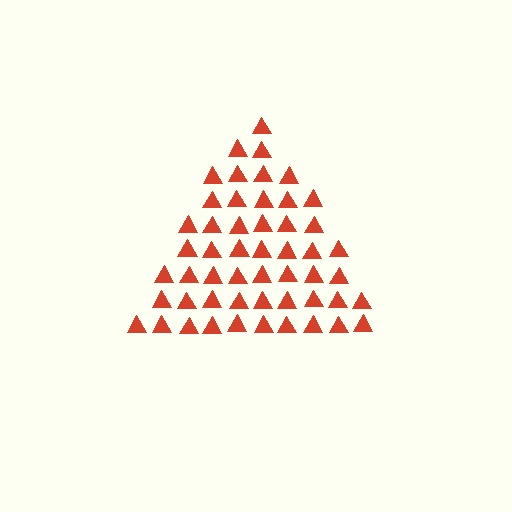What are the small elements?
The small elements are triangles.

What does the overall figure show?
The overall figure shows a triangle.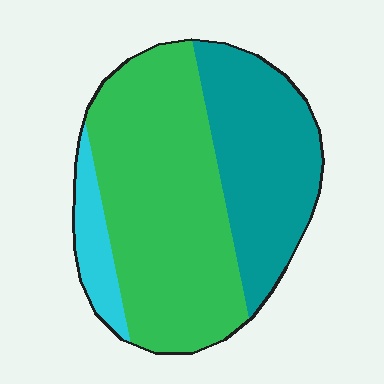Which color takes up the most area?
Green, at roughly 55%.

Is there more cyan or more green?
Green.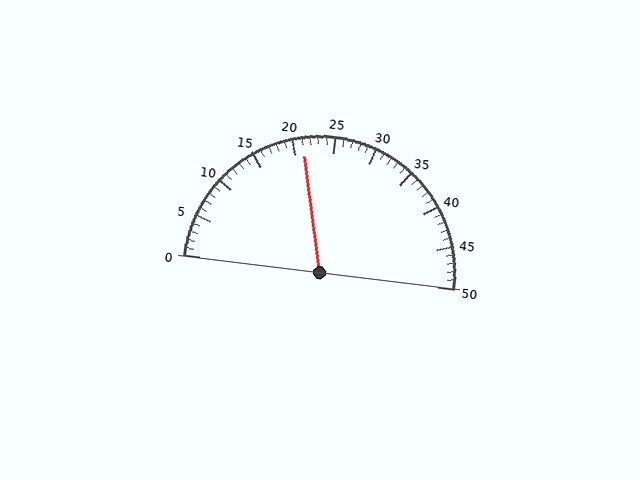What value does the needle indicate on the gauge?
The needle indicates approximately 21.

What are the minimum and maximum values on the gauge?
The gauge ranges from 0 to 50.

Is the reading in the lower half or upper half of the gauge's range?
The reading is in the lower half of the range (0 to 50).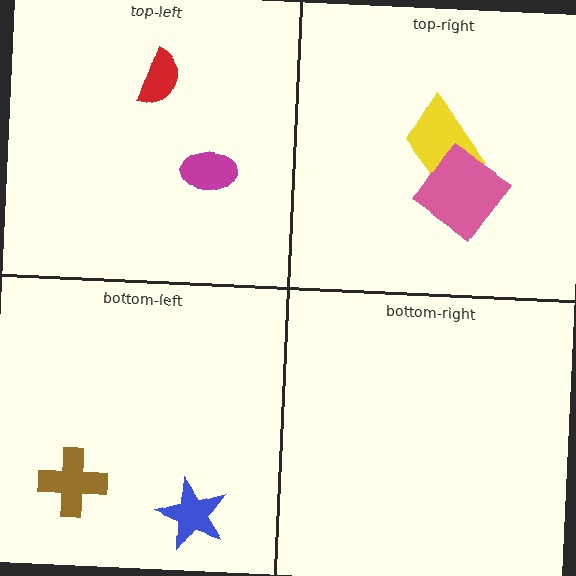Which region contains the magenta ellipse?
The top-left region.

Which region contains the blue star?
The bottom-left region.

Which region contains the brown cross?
The bottom-left region.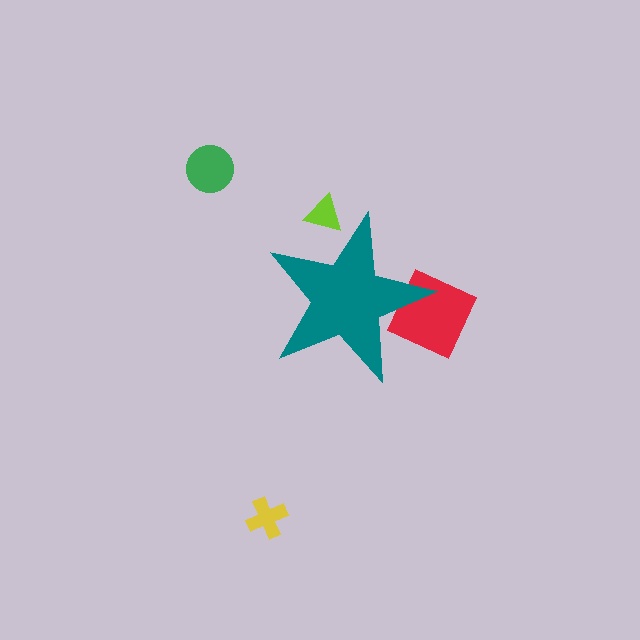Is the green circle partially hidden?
No, the green circle is fully visible.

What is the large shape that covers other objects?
A teal star.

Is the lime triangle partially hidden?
Yes, the lime triangle is partially hidden behind the teal star.